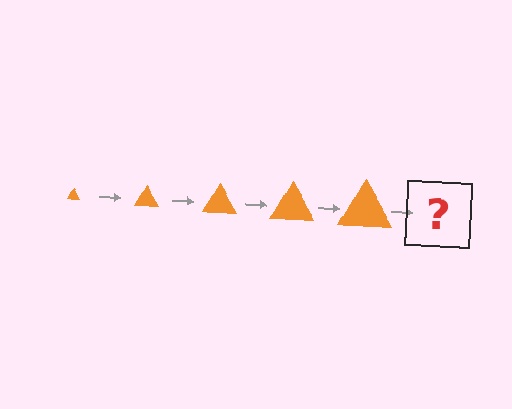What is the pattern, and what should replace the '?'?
The pattern is that the triangle gets progressively larger each step. The '?' should be an orange triangle, larger than the previous one.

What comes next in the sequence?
The next element should be an orange triangle, larger than the previous one.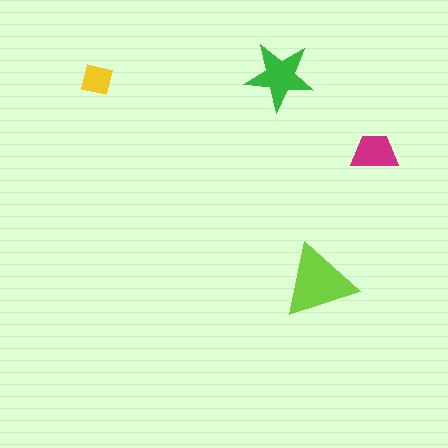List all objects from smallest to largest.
The yellow square, the magenta trapezoid, the green star, the lime triangle.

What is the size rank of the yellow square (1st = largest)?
4th.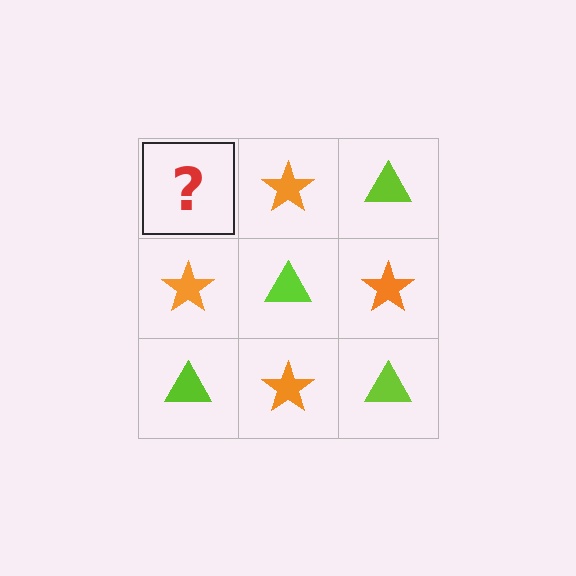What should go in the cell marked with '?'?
The missing cell should contain a lime triangle.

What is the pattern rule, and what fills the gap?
The rule is that it alternates lime triangle and orange star in a checkerboard pattern. The gap should be filled with a lime triangle.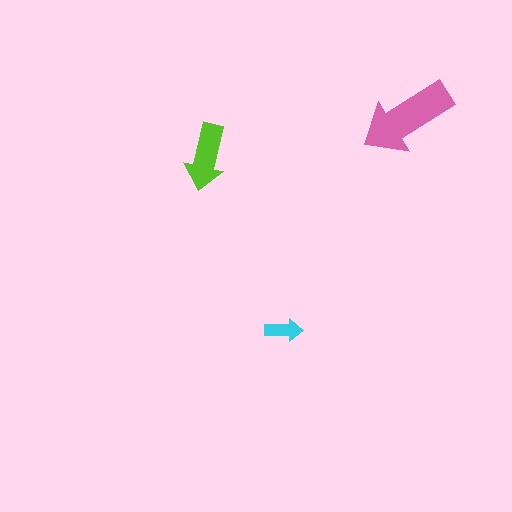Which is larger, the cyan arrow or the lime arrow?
The lime one.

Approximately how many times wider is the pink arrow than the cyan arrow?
About 2.5 times wider.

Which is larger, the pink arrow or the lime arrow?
The pink one.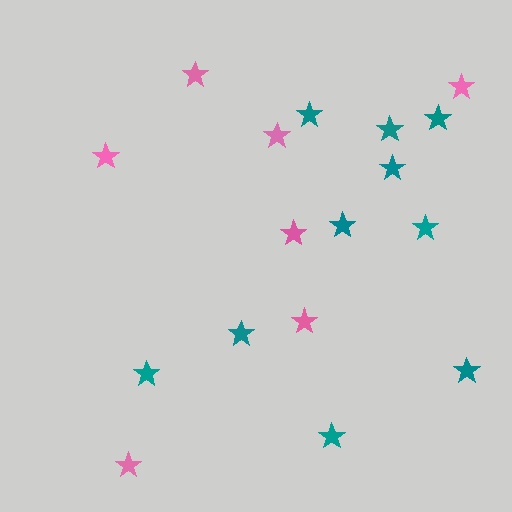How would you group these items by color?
There are 2 groups: one group of pink stars (7) and one group of teal stars (10).